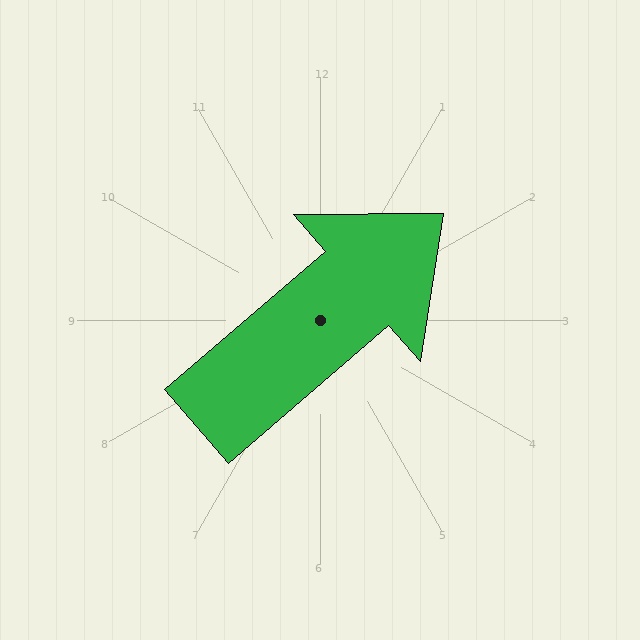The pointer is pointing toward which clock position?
Roughly 2 o'clock.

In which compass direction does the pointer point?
Northeast.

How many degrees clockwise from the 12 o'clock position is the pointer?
Approximately 49 degrees.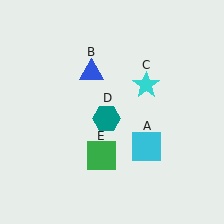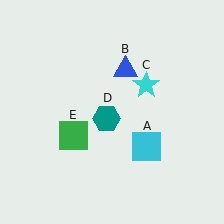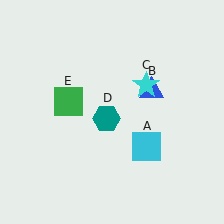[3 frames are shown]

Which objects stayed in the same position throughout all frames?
Cyan square (object A) and cyan star (object C) and teal hexagon (object D) remained stationary.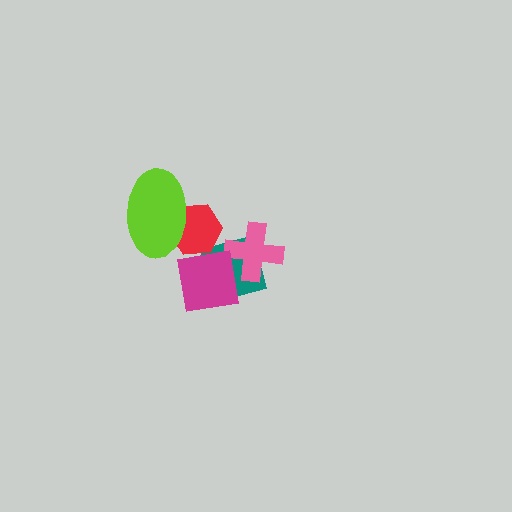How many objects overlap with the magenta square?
1 object overlaps with the magenta square.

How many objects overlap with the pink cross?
1 object overlaps with the pink cross.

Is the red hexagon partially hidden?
Yes, it is partially covered by another shape.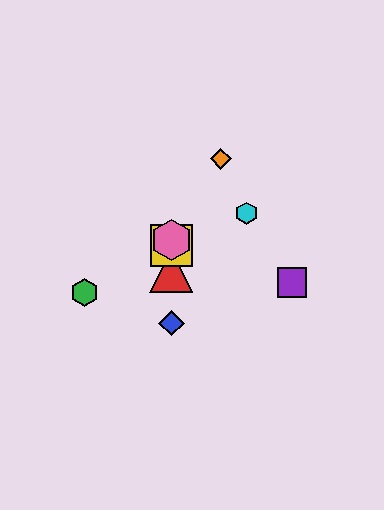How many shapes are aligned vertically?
4 shapes (the red triangle, the blue diamond, the yellow square, the pink hexagon) are aligned vertically.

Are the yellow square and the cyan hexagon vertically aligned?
No, the yellow square is at x≈171 and the cyan hexagon is at x≈246.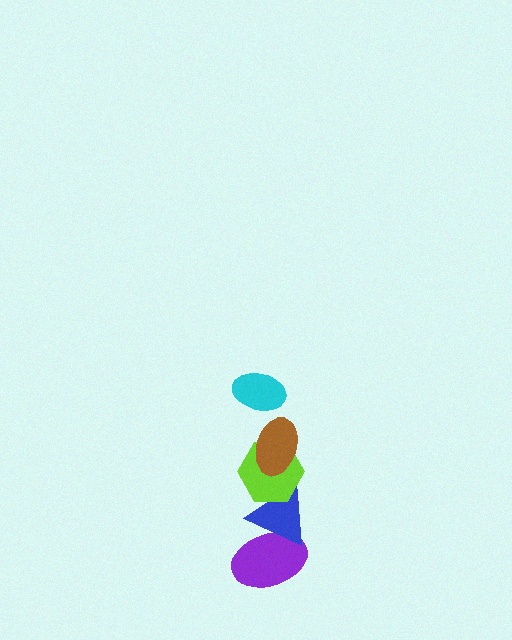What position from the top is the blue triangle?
The blue triangle is 4th from the top.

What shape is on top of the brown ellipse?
The cyan ellipse is on top of the brown ellipse.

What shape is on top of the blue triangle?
The lime hexagon is on top of the blue triangle.